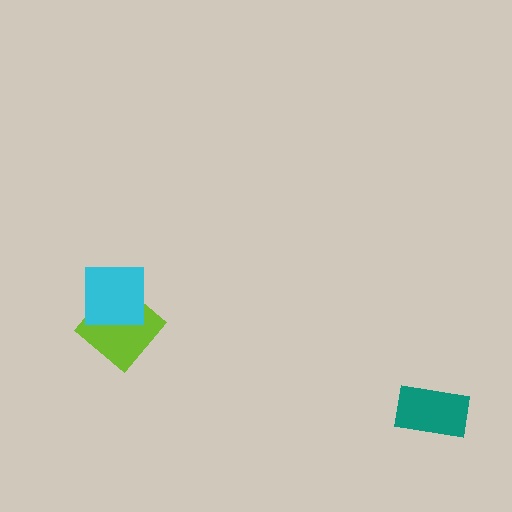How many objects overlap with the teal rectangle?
0 objects overlap with the teal rectangle.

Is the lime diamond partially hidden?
Yes, it is partially covered by another shape.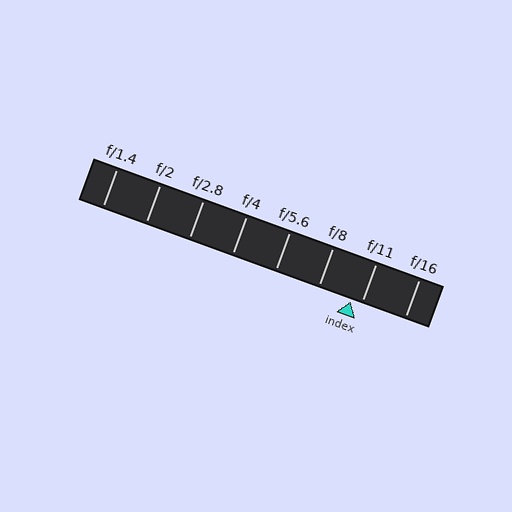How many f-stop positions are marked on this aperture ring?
There are 8 f-stop positions marked.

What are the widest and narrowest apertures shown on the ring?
The widest aperture shown is f/1.4 and the narrowest is f/16.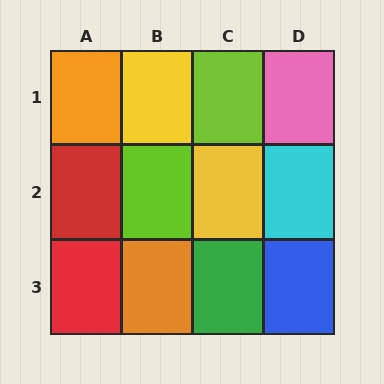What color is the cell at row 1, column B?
Yellow.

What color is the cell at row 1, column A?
Orange.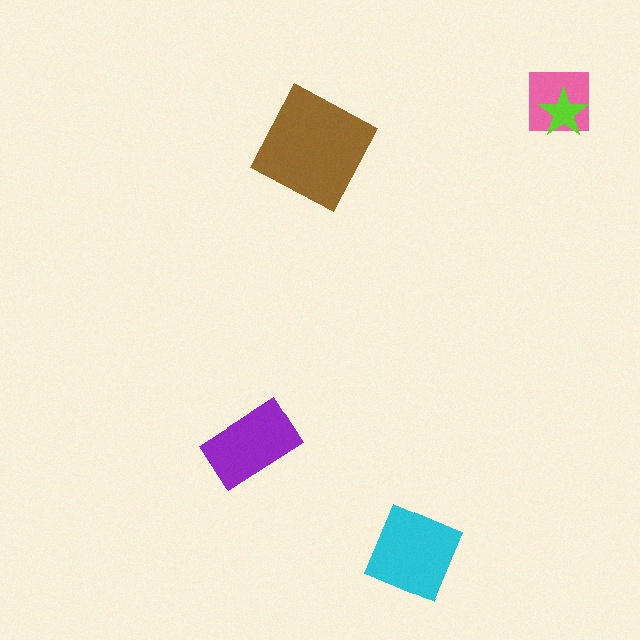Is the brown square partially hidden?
No, no other shape covers it.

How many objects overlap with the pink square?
1 object overlaps with the pink square.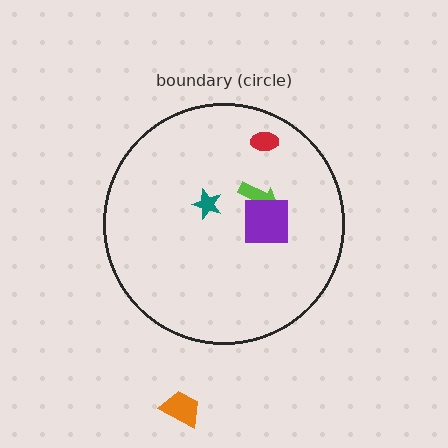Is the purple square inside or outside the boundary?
Inside.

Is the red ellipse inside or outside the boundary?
Inside.